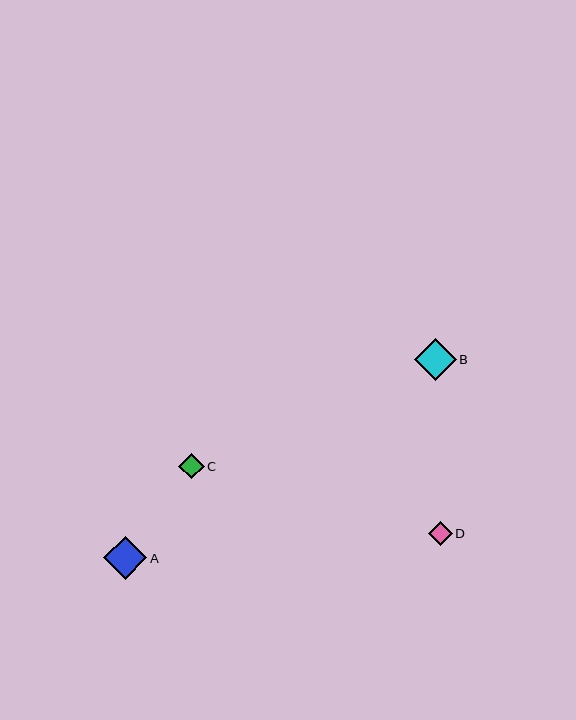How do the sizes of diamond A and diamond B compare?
Diamond A and diamond B are approximately the same size.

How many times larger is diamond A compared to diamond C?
Diamond A is approximately 1.7 times the size of diamond C.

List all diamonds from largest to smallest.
From largest to smallest: A, B, C, D.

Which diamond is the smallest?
Diamond D is the smallest with a size of approximately 24 pixels.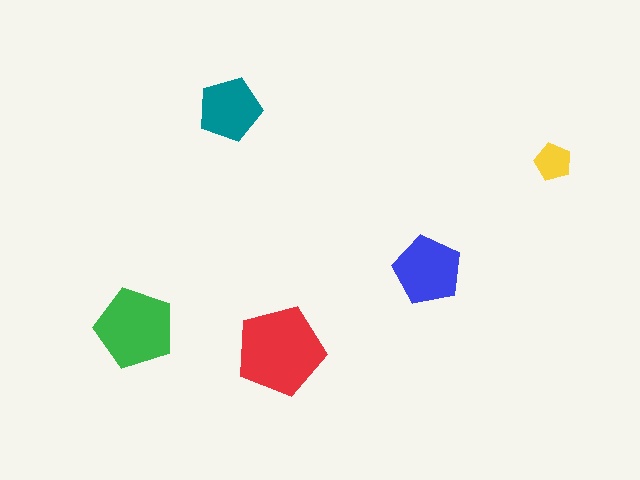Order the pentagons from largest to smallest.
the red one, the green one, the blue one, the teal one, the yellow one.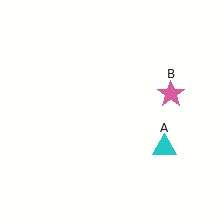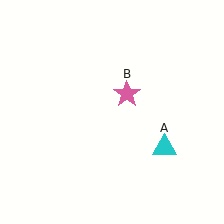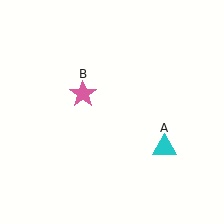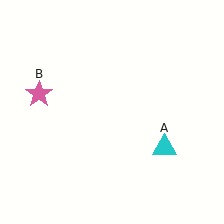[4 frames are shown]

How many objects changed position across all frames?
1 object changed position: pink star (object B).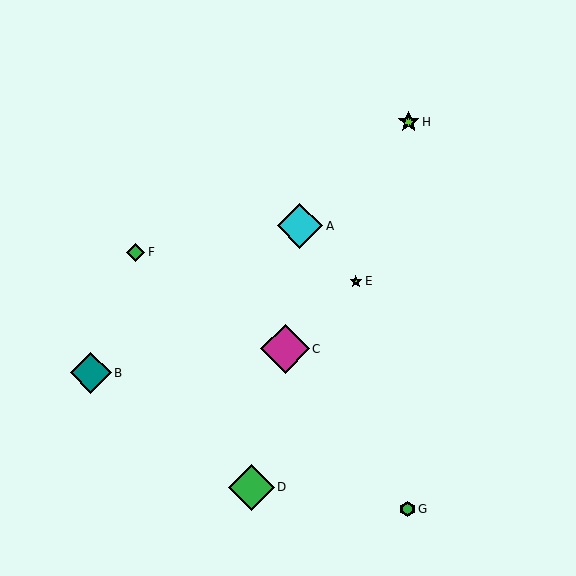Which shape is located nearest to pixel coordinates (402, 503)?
The green hexagon (labeled G) at (407, 509) is nearest to that location.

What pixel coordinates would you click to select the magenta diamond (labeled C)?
Click at (285, 349) to select the magenta diamond C.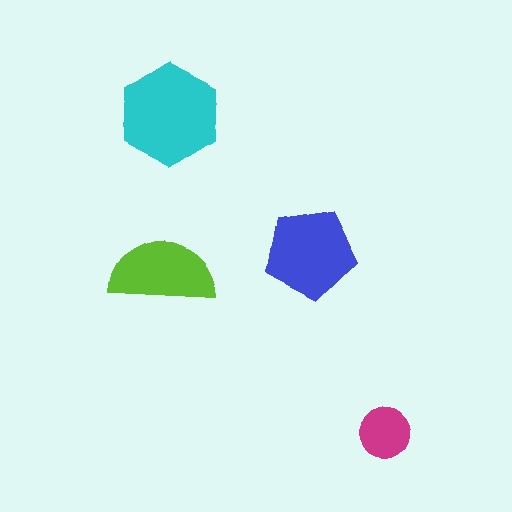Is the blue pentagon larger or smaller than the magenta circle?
Larger.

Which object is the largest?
The cyan hexagon.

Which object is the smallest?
The magenta circle.